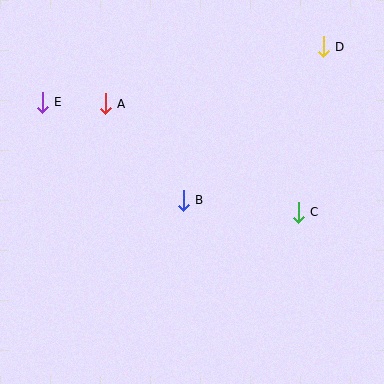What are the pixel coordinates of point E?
Point E is at (42, 102).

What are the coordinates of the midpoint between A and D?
The midpoint between A and D is at (214, 75).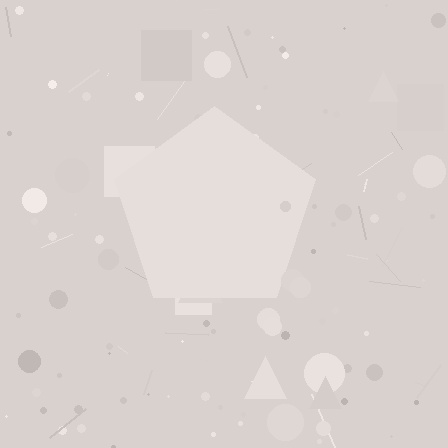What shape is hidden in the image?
A pentagon is hidden in the image.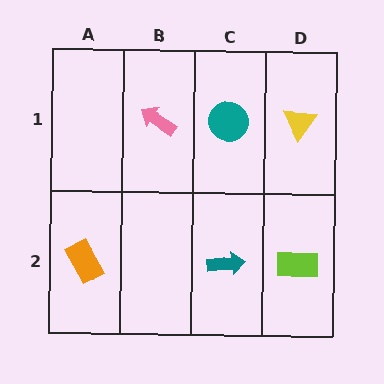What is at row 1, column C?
A teal circle.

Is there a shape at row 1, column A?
No, that cell is empty.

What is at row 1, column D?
A yellow triangle.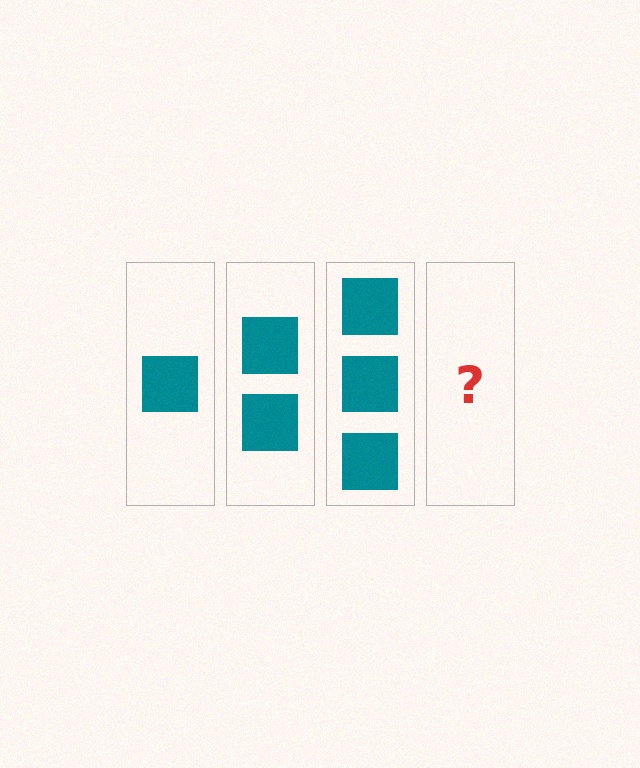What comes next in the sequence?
The next element should be 4 squares.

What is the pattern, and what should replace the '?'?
The pattern is that each step adds one more square. The '?' should be 4 squares.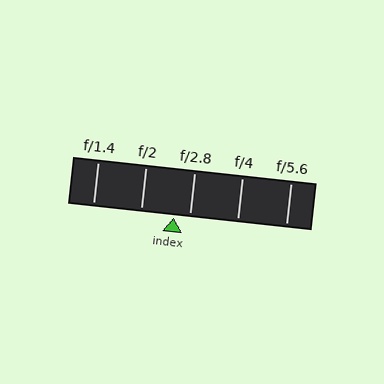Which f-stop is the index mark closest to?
The index mark is closest to f/2.8.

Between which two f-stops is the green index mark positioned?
The index mark is between f/2 and f/2.8.